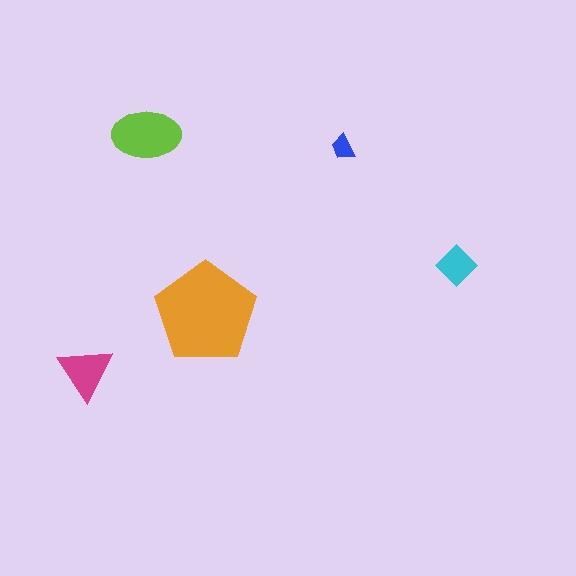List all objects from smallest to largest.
The blue trapezoid, the cyan diamond, the magenta triangle, the lime ellipse, the orange pentagon.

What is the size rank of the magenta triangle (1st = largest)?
3rd.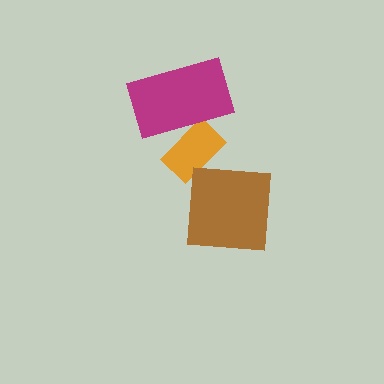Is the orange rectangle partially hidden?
Yes, it is partially covered by another shape.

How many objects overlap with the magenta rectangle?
1 object overlaps with the magenta rectangle.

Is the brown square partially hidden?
No, no other shape covers it.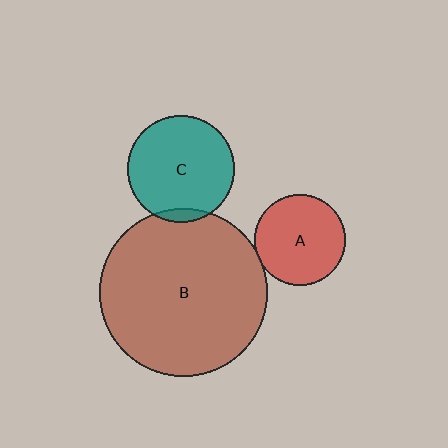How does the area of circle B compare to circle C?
Approximately 2.4 times.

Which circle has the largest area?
Circle B (brown).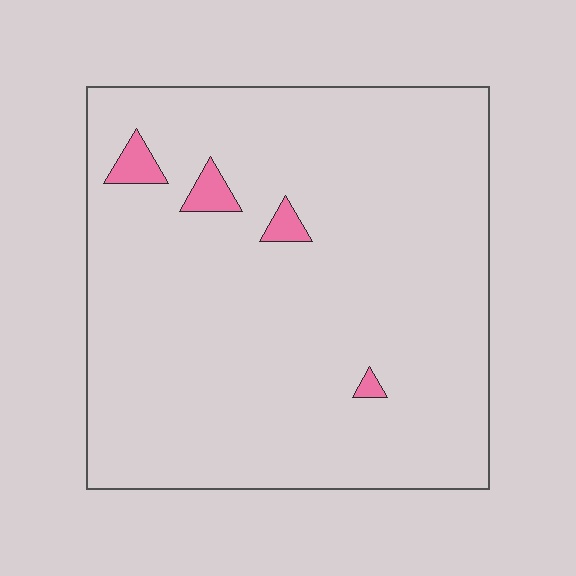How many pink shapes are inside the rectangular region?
4.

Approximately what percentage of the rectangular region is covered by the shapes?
Approximately 5%.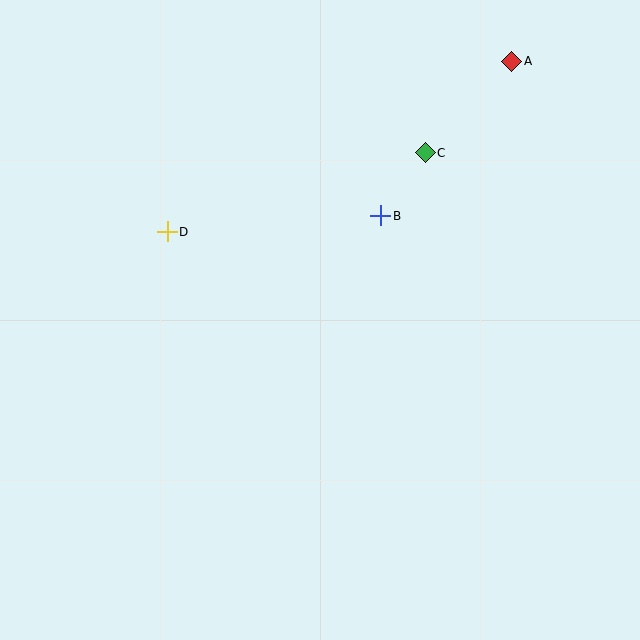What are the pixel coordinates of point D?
Point D is at (167, 232).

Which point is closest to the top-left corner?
Point D is closest to the top-left corner.